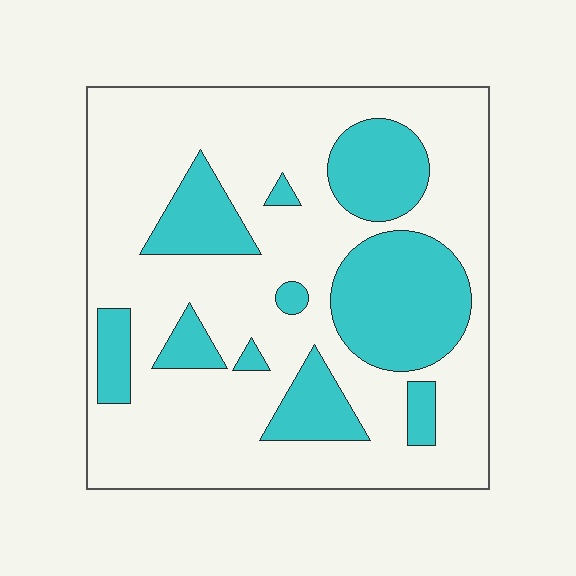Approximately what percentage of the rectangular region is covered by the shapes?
Approximately 30%.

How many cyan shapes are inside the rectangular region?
10.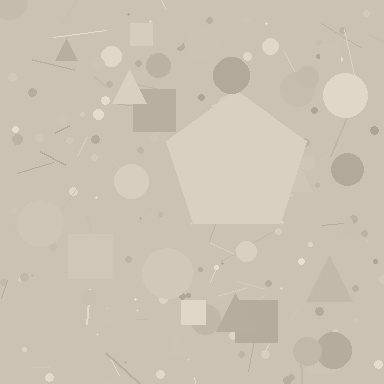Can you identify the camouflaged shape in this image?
The camouflaged shape is a pentagon.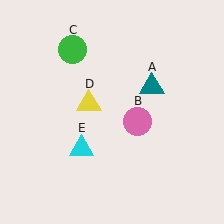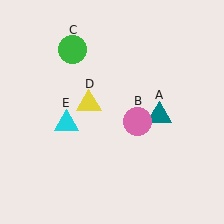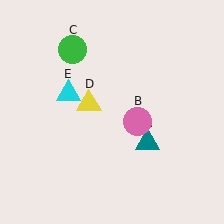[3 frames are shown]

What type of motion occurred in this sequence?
The teal triangle (object A), cyan triangle (object E) rotated clockwise around the center of the scene.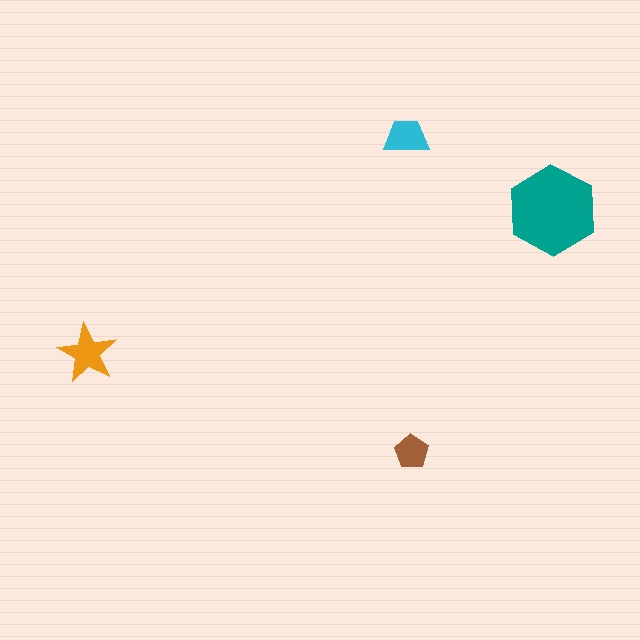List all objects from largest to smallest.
The teal hexagon, the orange star, the cyan trapezoid, the brown pentagon.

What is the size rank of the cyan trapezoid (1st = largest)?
3rd.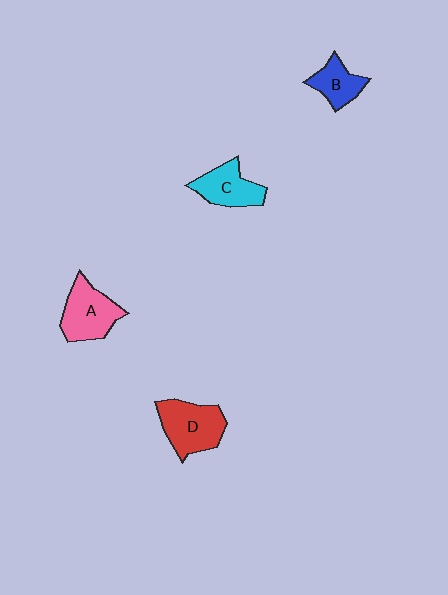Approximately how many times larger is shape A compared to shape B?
Approximately 1.6 times.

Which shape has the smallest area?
Shape B (blue).